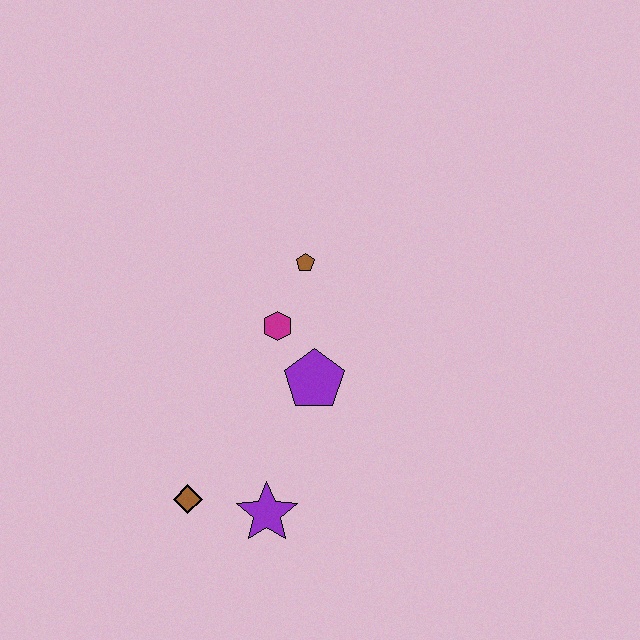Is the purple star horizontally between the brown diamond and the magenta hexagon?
Yes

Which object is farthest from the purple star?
The brown pentagon is farthest from the purple star.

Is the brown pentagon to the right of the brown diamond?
Yes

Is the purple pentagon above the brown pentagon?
No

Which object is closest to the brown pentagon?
The magenta hexagon is closest to the brown pentagon.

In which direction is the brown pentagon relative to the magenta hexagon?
The brown pentagon is above the magenta hexagon.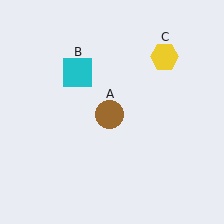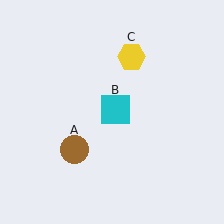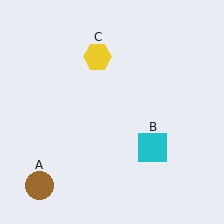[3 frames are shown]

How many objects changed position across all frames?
3 objects changed position: brown circle (object A), cyan square (object B), yellow hexagon (object C).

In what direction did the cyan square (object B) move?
The cyan square (object B) moved down and to the right.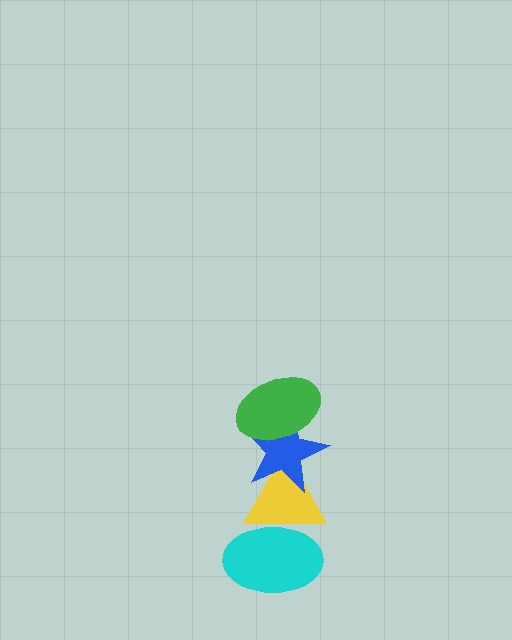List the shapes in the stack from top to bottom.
From top to bottom: the green ellipse, the blue star, the yellow triangle, the cyan ellipse.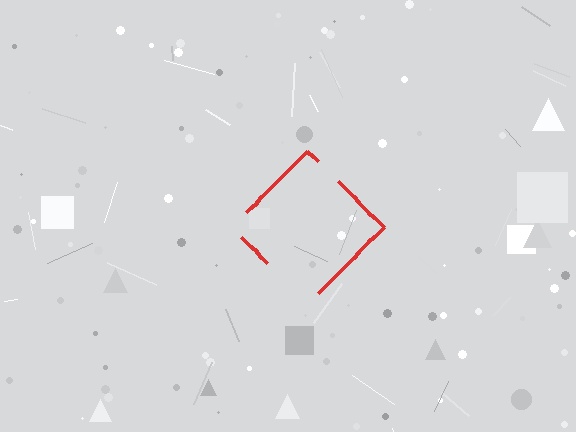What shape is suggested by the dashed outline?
The dashed outline suggests a diamond.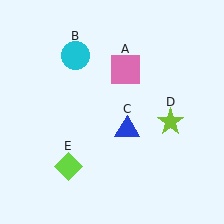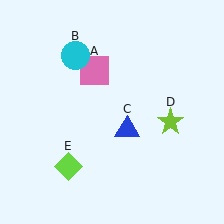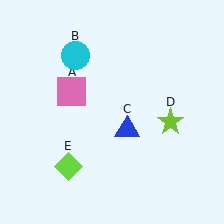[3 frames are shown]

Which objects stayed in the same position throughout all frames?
Cyan circle (object B) and blue triangle (object C) and lime star (object D) and lime diamond (object E) remained stationary.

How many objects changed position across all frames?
1 object changed position: pink square (object A).